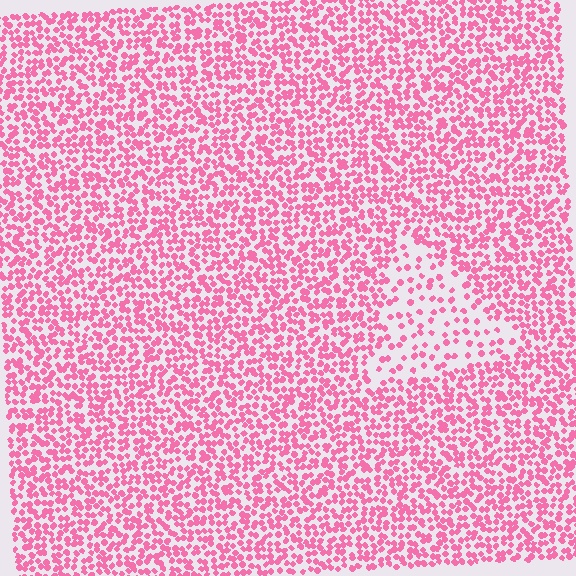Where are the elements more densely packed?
The elements are more densely packed outside the triangle boundary.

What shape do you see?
I see a triangle.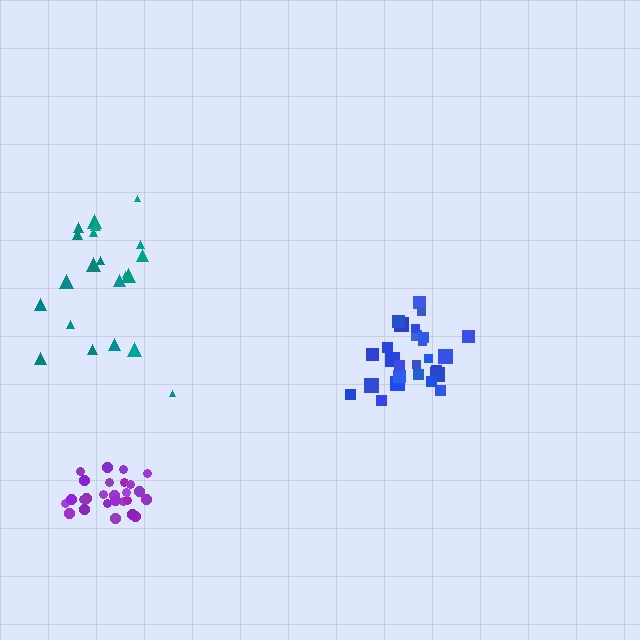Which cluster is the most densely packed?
Purple.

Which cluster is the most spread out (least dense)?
Teal.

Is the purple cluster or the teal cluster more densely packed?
Purple.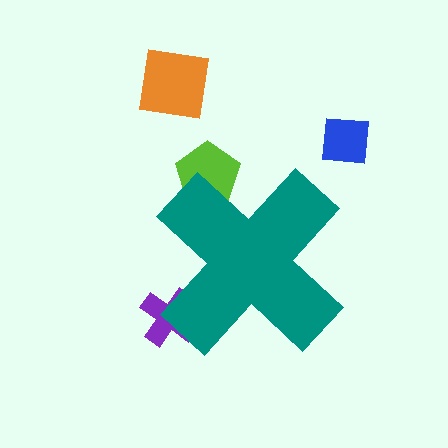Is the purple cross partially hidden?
Yes, the purple cross is partially hidden behind the teal cross.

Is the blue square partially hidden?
No, the blue square is fully visible.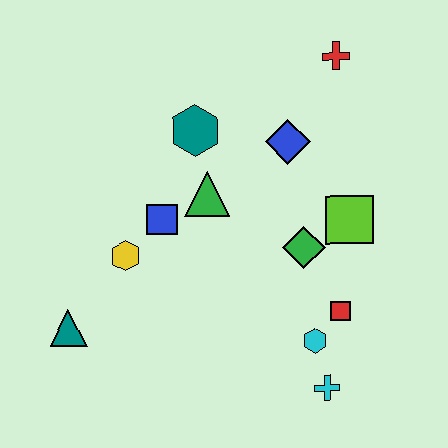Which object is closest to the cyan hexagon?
The red square is closest to the cyan hexagon.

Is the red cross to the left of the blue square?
No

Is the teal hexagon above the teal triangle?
Yes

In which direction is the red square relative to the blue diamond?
The red square is below the blue diamond.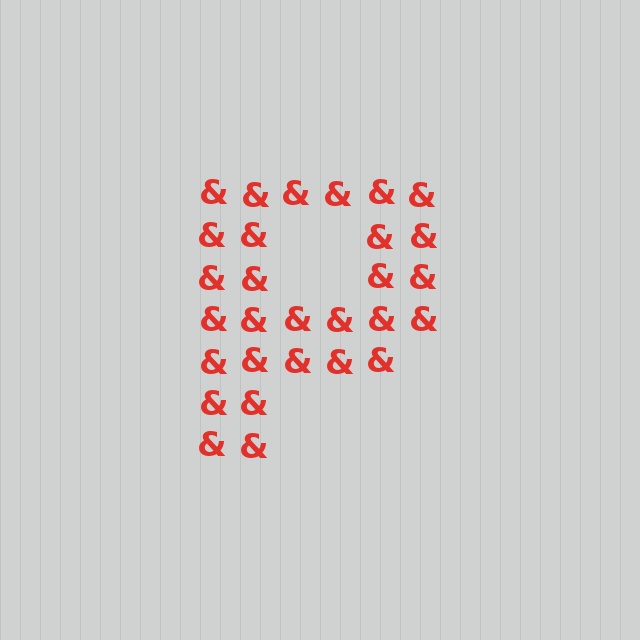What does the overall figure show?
The overall figure shows the letter P.